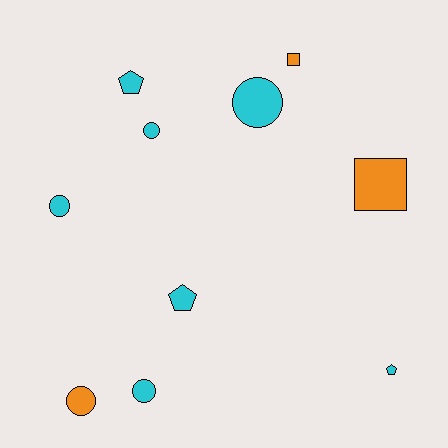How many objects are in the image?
There are 10 objects.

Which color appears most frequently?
Cyan, with 7 objects.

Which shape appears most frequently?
Circle, with 5 objects.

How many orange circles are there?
There is 1 orange circle.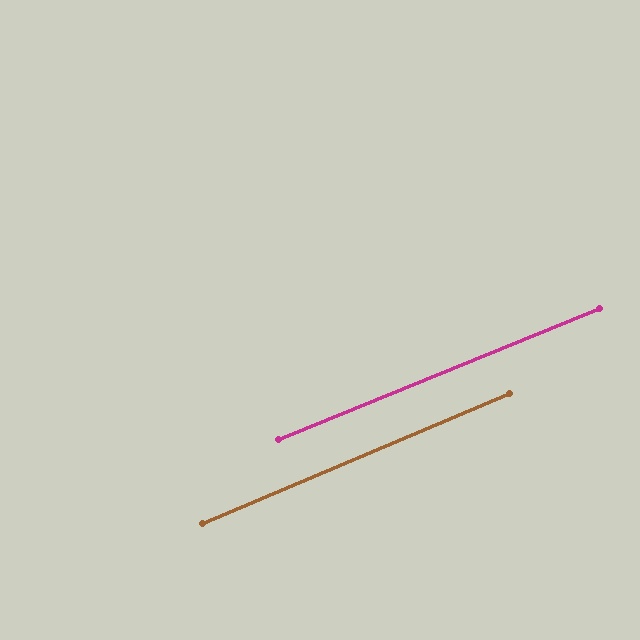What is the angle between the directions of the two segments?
Approximately 1 degree.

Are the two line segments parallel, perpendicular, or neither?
Parallel — their directions differ by only 0.8°.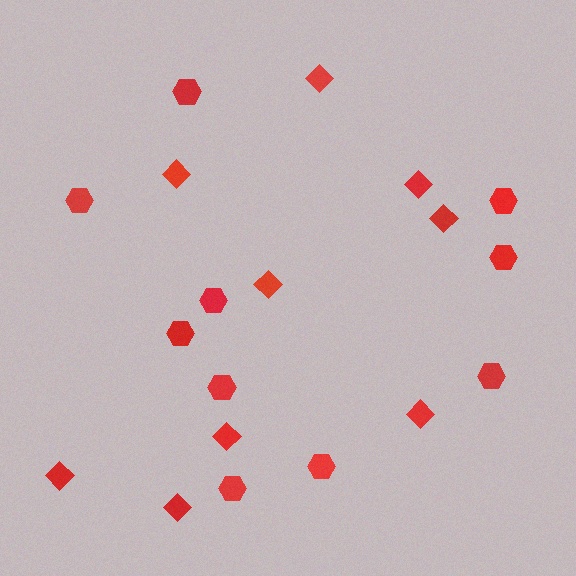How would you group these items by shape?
There are 2 groups: one group of diamonds (9) and one group of hexagons (10).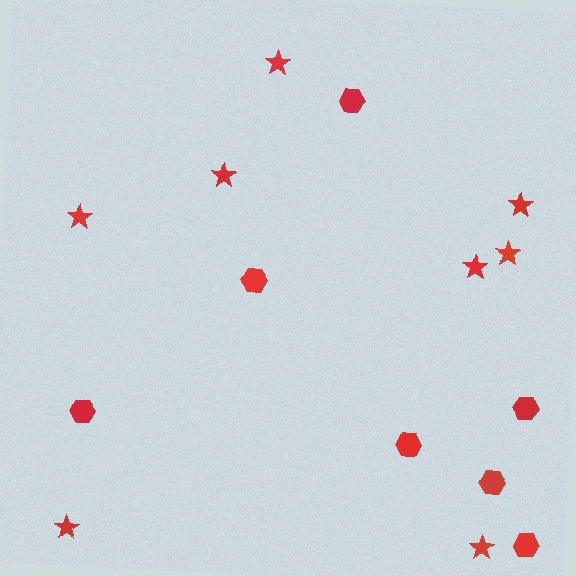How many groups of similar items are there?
There are 2 groups: one group of stars (8) and one group of hexagons (7).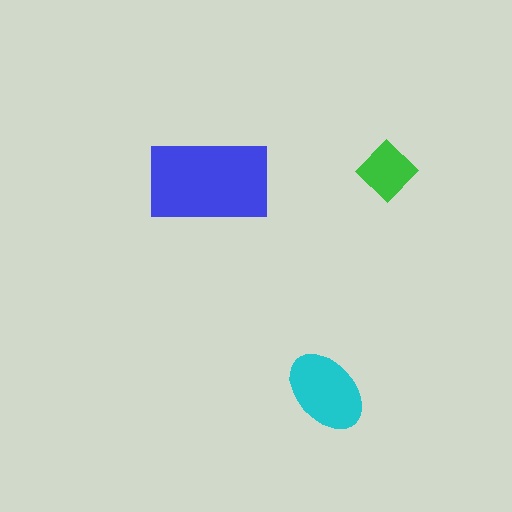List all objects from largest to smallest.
The blue rectangle, the cyan ellipse, the green diamond.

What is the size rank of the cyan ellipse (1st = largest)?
2nd.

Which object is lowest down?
The cyan ellipse is bottommost.